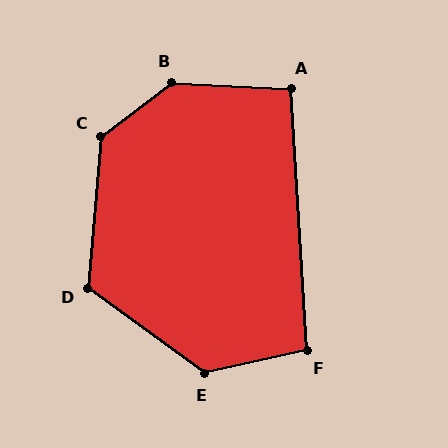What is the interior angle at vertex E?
Approximately 131 degrees (obtuse).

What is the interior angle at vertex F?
Approximately 100 degrees (obtuse).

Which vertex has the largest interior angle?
B, at approximately 139 degrees.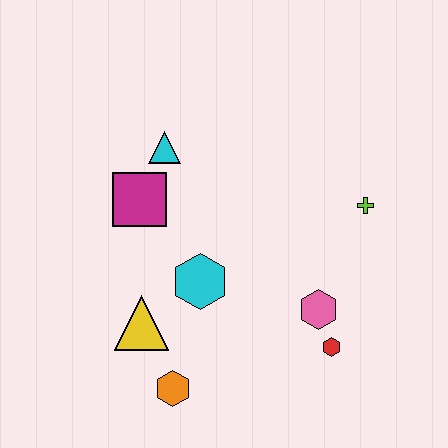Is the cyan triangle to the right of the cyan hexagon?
No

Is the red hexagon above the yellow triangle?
No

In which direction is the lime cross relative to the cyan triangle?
The lime cross is to the right of the cyan triangle.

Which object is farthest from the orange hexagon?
The lime cross is farthest from the orange hexagon.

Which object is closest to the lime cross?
The pink hexagon is closest to the lime cross.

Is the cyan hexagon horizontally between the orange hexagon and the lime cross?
Yes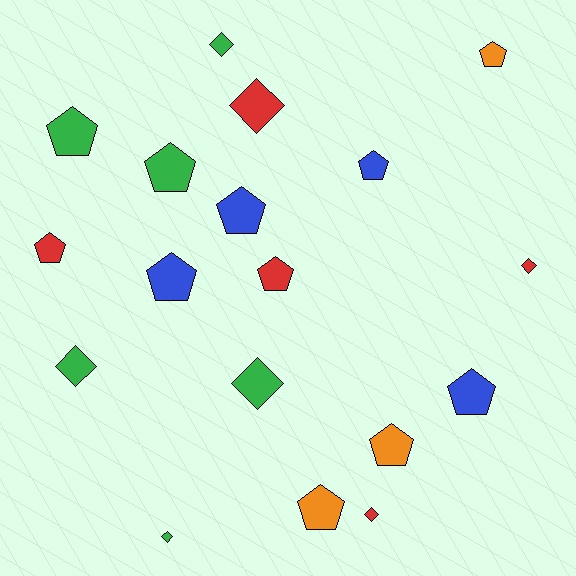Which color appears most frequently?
Green, with 6 objects.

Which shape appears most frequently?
Pentagon, with 11 objects.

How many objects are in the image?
There are 18 objects.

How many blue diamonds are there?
There are no blue diamonds.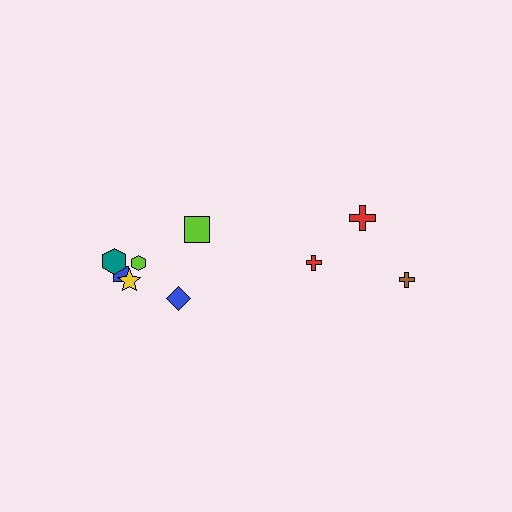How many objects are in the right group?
There are 3 objects.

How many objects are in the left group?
There are 6 objects.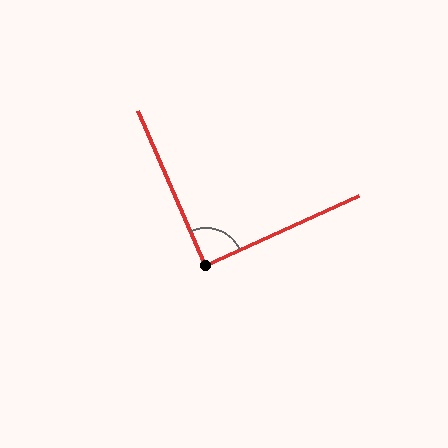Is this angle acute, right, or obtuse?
It is approximately a right angle.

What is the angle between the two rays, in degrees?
Approximately 89 degrees.